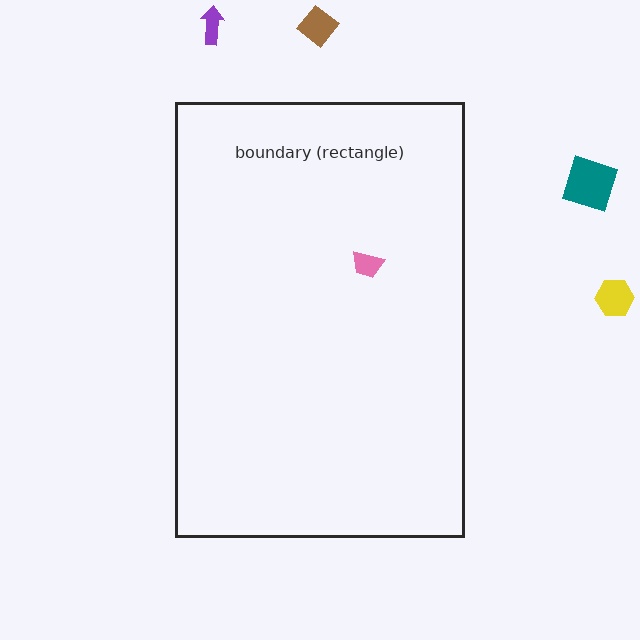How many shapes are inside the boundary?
1 inside, 4 outside.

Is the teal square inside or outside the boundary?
Outside.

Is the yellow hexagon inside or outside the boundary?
Outside.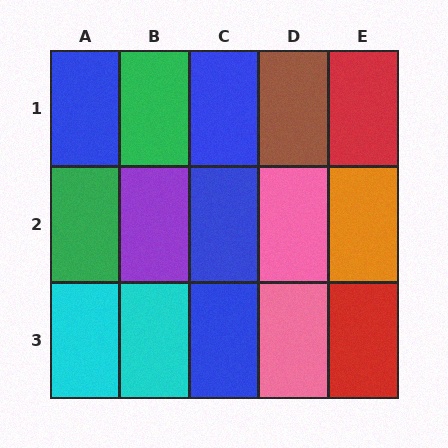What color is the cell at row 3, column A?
Cyan.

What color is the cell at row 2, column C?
Blue.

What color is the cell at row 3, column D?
Pink.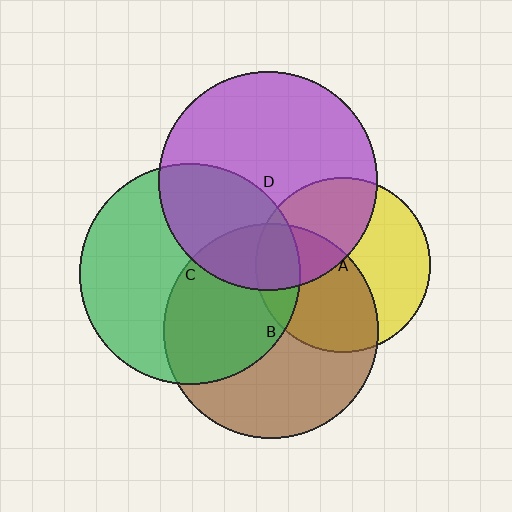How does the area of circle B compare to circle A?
Approximately 1.5 times.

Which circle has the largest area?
Circle C (green).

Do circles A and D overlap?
Yes.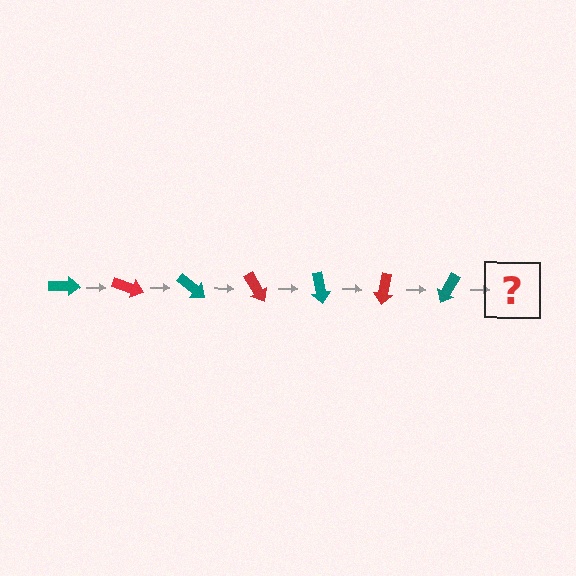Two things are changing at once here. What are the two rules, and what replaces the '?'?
The two rules are that it rotates 20 degrees each step and the color cycles through teal and red. The '?' should be a red arrow, rotated 140 degrees from the start.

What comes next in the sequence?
The next element should be a red arrow, rotated 140 degrees from the start.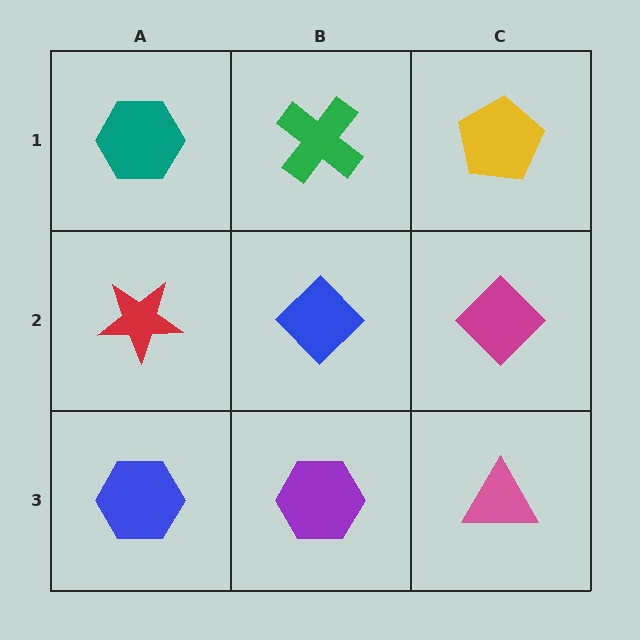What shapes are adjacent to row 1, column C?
A magenta diamond (row 2, column C), a green cross (row 1, column B).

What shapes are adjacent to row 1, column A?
A red star (row 2, column A), a green cross (row 1, column B).